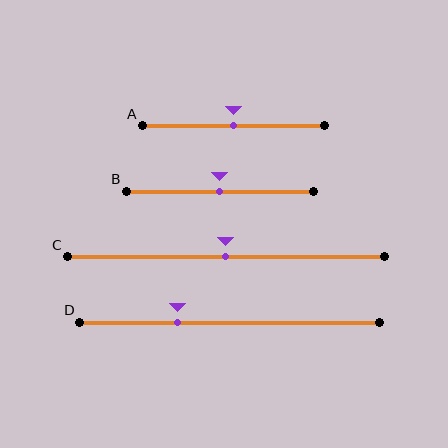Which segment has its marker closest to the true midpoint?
Segment A has its marker closest to the true midpoint.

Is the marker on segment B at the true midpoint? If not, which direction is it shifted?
Yes, the marker on segment B is at the true midpoint.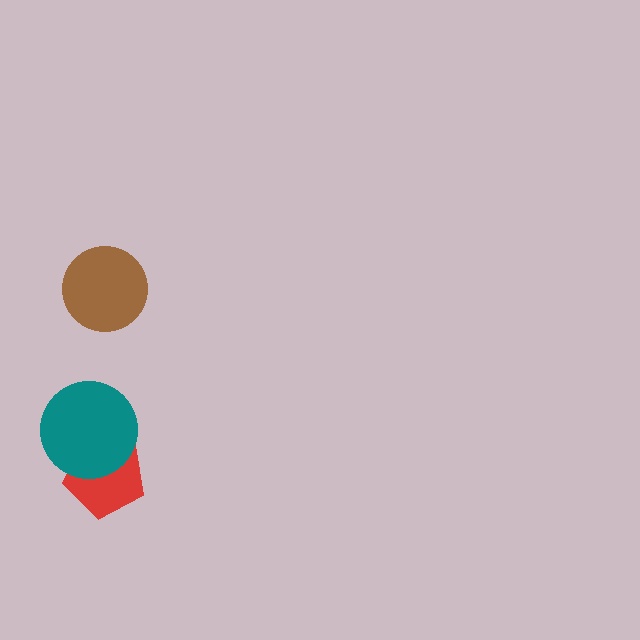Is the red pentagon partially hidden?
Yes, it is partially covered by another shape.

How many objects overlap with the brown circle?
0 objects overlap with the brown circle.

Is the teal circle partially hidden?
No, no other shape covers it.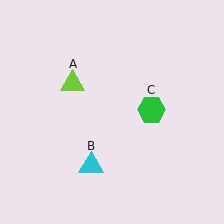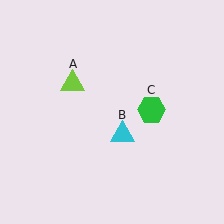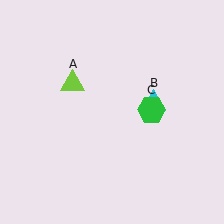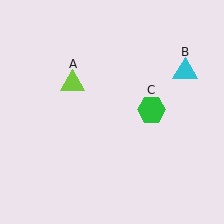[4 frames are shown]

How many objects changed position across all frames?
1 object changed position: cyan triangle (object B).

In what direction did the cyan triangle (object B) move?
The cyan triangle (object B) moved up and to the right.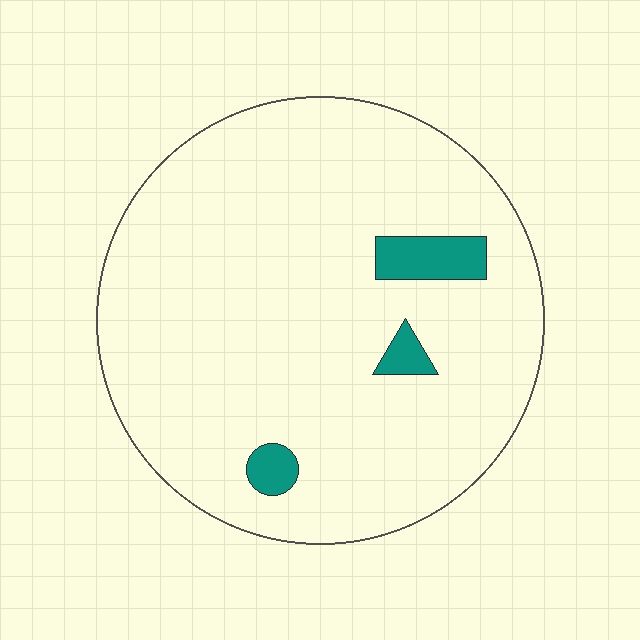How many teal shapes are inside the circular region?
3.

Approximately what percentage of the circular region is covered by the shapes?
Approximately 5%.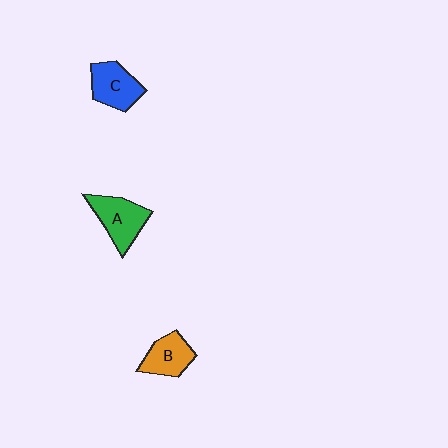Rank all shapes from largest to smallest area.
From largest to smallest: A (green), C (blue), B (orange).